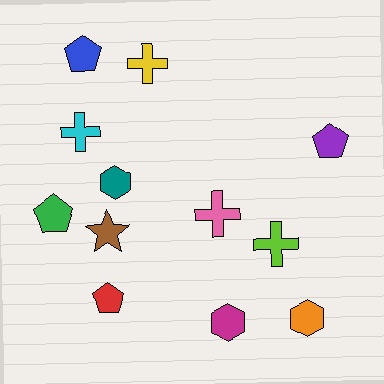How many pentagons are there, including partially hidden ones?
There are 4 pentagons.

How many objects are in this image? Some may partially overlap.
There are 12 objects.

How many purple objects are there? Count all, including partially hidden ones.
There is 1 purple object.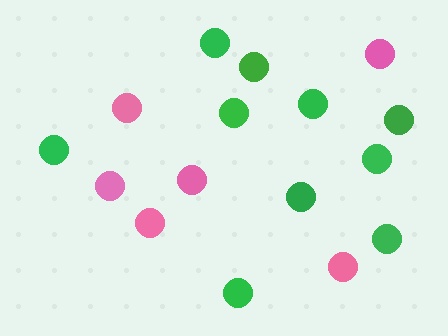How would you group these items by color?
There are 2 groups: one group of green circles (10) and one group of pink circles (6).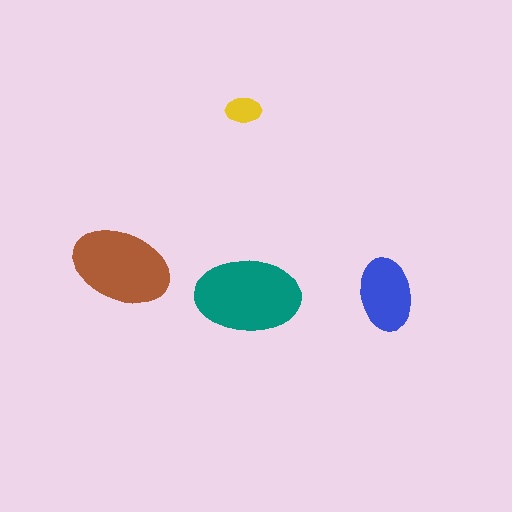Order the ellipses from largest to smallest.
the teal one, the brown one, the blue one, the yellow one.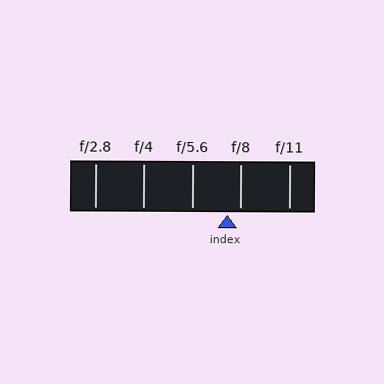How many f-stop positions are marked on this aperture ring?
There are 5 f-stop positions marked.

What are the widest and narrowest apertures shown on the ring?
The widest aperture shown is f/2.8 and the narrowest is f/11.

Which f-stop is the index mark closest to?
The index mark is closest to f/8.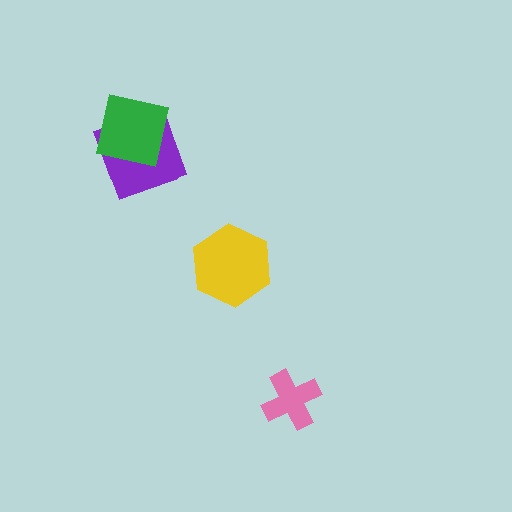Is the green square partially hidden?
No, no other shape covers it.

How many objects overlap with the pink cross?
0 objects overlap with the pink cross.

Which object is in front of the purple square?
The green square is in front of the purple square.